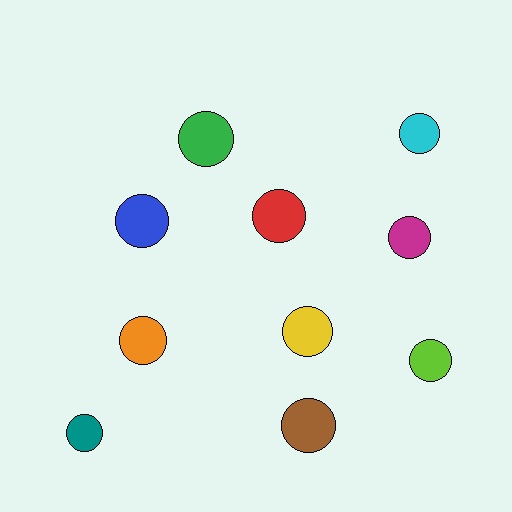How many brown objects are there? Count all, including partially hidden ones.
There is 1 brown object.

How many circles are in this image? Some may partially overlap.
There are 10 circles.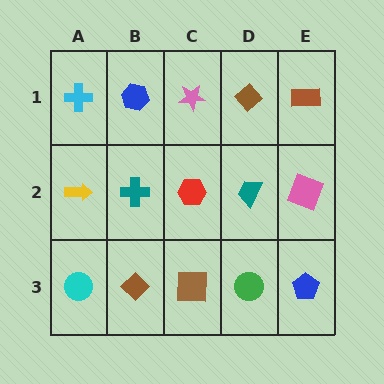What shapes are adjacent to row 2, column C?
A pink star (row 1, column C), a brown square (row 3, column C), a teal cross (row 2, column B), a teal trapezoid (row 2, column D).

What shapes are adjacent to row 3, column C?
A red hexagon (row 2, column C), a brown diamond (row 3, column B), a green circle (row 3, column D).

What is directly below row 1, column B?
A teal cross.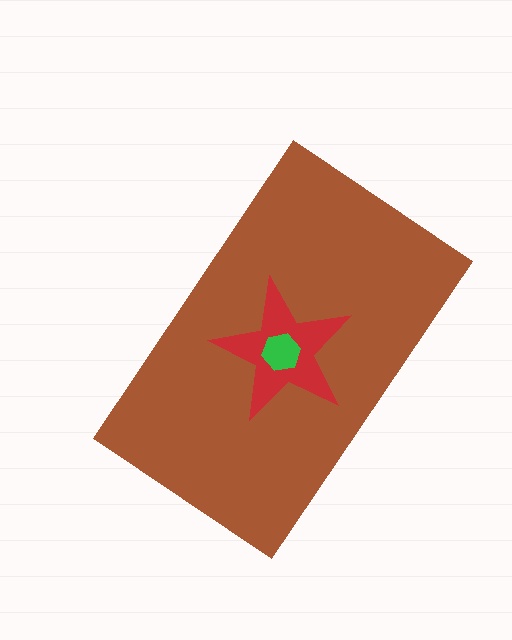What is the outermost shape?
The brown rectangle.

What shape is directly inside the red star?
The green hexagon.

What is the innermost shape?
The green hexagon.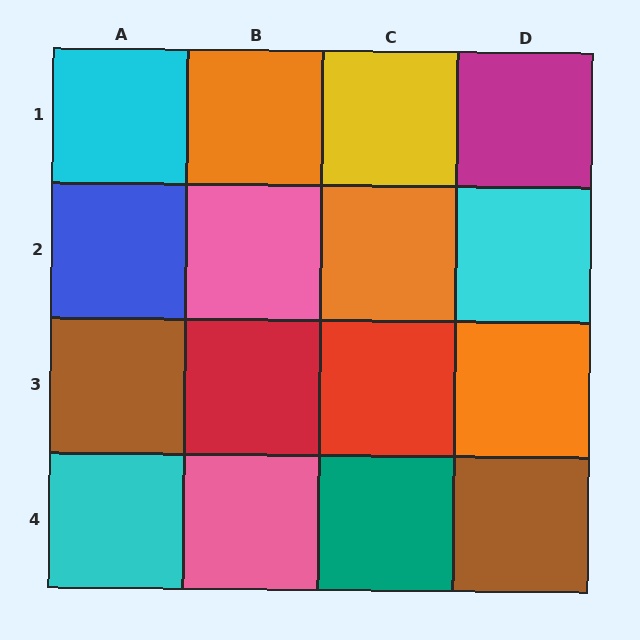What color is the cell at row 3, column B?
Red.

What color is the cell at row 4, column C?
Teal.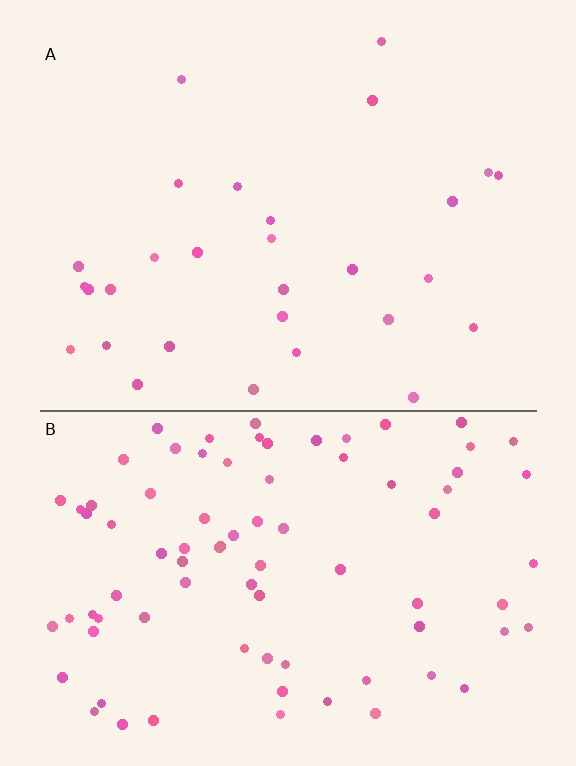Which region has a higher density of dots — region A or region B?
B (the bottom).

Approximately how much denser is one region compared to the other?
Approximately 2.8× — region B over region A.